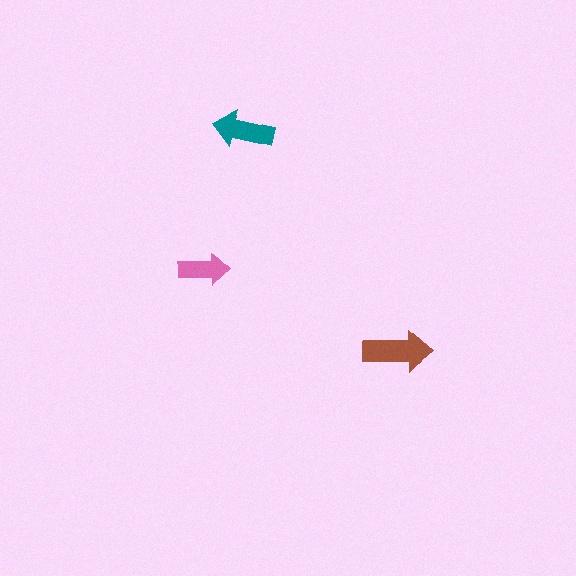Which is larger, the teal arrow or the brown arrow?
The brown one.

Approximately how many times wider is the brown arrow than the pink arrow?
About 1.5 times wider.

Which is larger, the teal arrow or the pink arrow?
The teal one.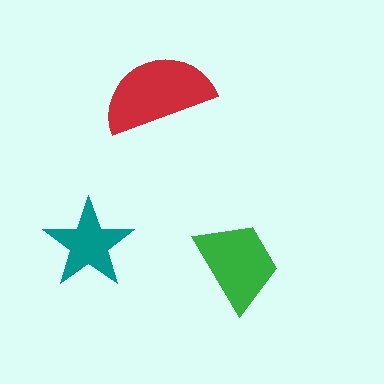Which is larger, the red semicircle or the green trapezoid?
The red semicircle.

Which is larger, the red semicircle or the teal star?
The red semicircle.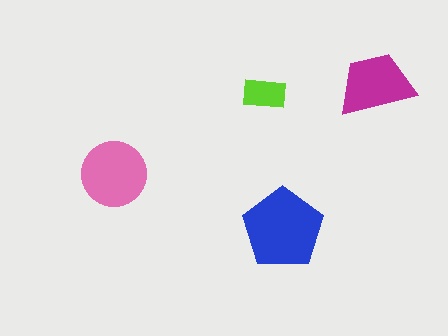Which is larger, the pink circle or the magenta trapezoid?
The pink circle.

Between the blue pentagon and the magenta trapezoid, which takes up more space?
The blue pentagon.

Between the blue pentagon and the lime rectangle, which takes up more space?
The blue pentagon.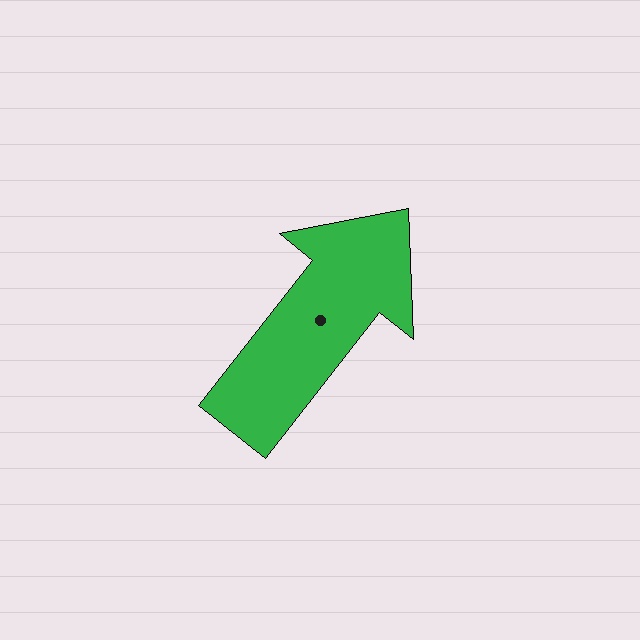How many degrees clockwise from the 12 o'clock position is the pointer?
Approximately 38 degrees.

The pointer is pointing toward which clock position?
Roughly 1 o'clock.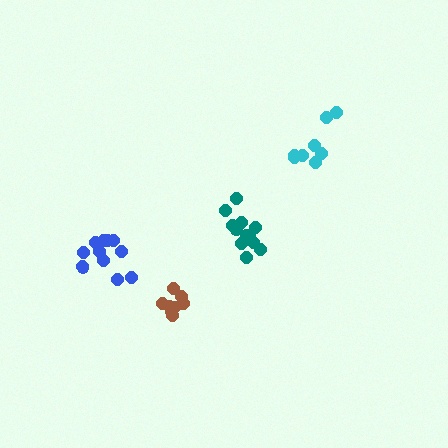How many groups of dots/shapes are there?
There are 4 groups.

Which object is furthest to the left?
The blue cluster is leftmost.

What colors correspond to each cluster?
The clusters are colored: blue, brown, cyan, teal.